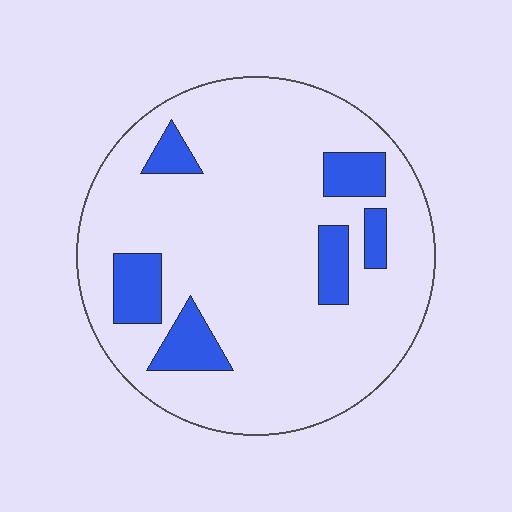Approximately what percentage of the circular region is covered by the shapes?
Approximately 15%.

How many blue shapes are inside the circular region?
6.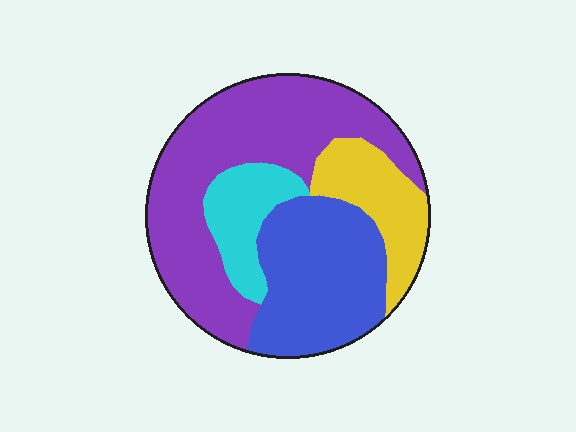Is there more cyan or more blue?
Blue.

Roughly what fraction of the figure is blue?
Blue takes up between a sixth and a third of the figure.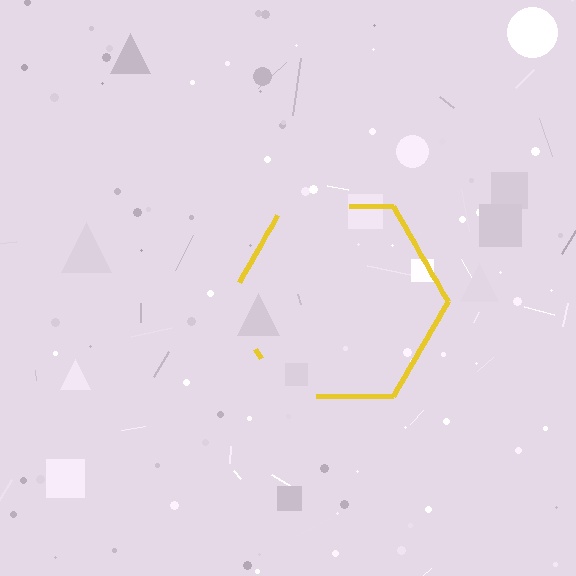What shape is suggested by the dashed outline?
The dashed outline suggests a hexagon.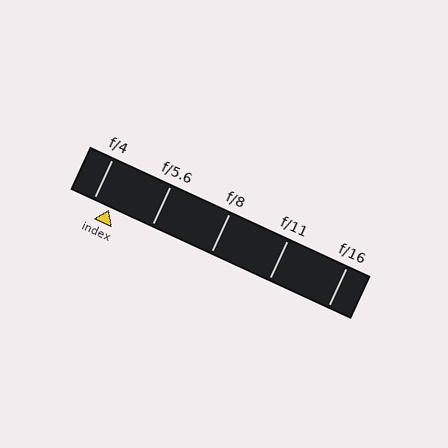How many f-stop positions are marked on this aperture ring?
There are 5 f-stop positions marked.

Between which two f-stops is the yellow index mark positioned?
The index mark is between f/4 and f/5.6.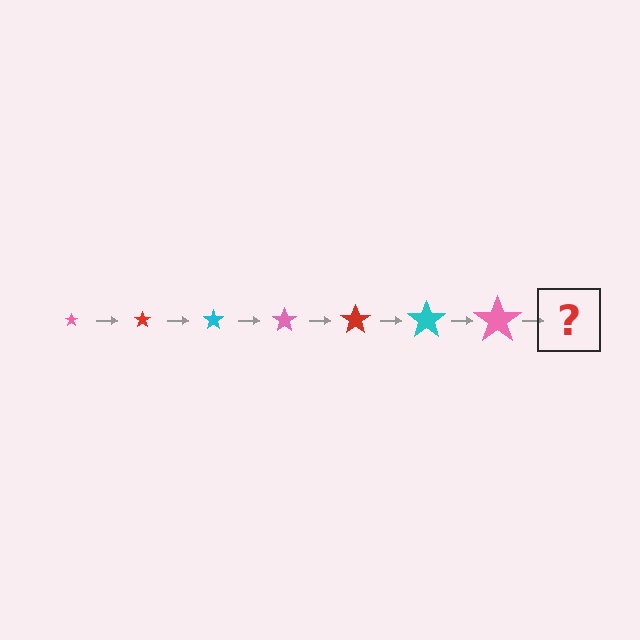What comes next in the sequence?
The next element should be a red star, larger than the previous one.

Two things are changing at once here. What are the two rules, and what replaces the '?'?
The two rules are that the star grows larger each step and the color cycles through pink, red, and cyan. The '?' should be a red star, larger than the previous one.